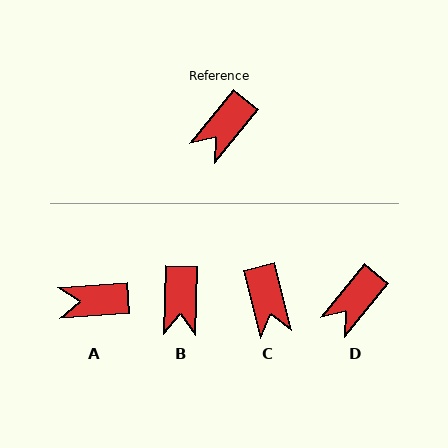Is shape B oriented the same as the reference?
No, it is off by about 37 degrees.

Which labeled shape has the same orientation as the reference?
D.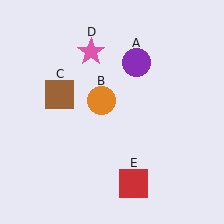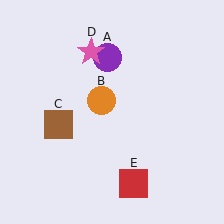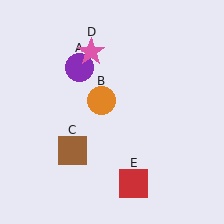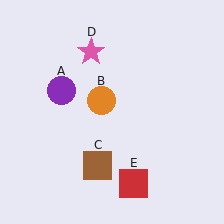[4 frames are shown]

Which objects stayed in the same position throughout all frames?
Orange circle (object B) and pink star (object D) and red square (object E) remained stationary.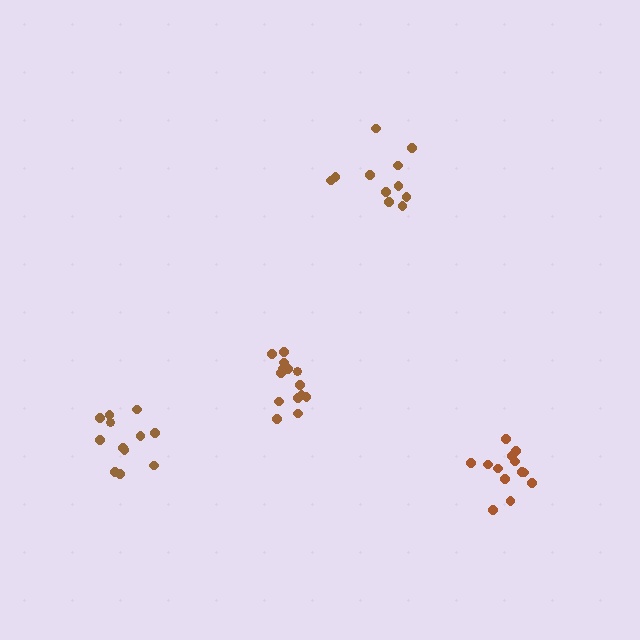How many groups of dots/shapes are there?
There are 4 groups.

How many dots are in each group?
Group 1: 14 dots, Group 2: 11 dots, Group 3: 13 dots, Group 4: 12 dots (50 total).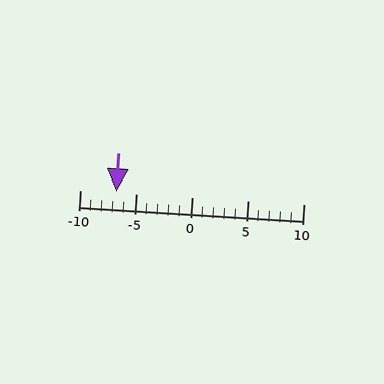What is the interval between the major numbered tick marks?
The major tick marks are spaced 5 units apart.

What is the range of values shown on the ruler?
The ruler shows values from -10 to 10.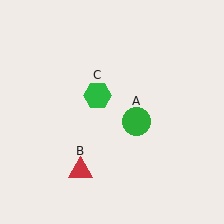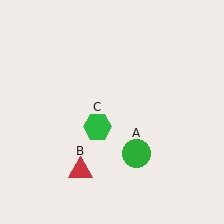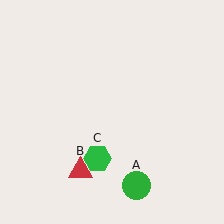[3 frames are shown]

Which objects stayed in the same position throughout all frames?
Red triangle (object B) remained stationary.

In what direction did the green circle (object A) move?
The green circle (object A) moved down.